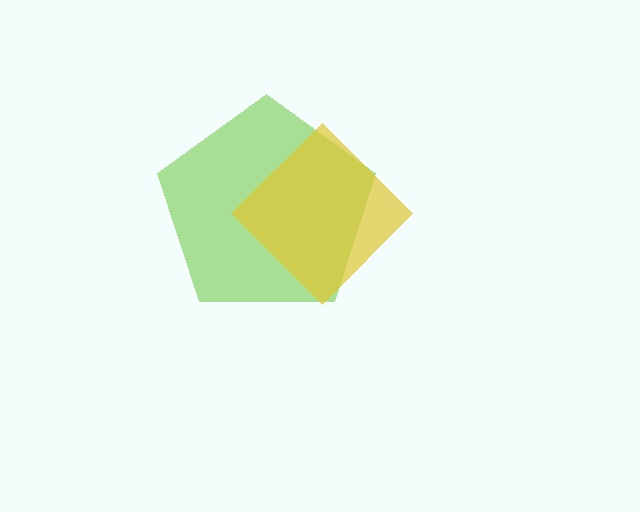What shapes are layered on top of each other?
The layered shapes are: a lime pentagon, a yellow diamond.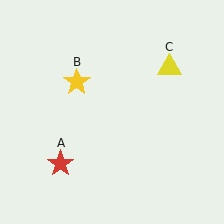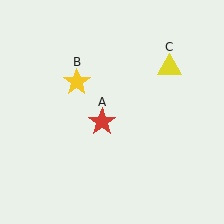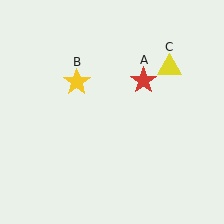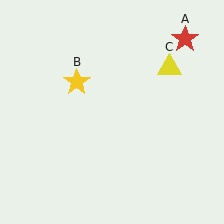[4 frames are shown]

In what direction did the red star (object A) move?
The red star (object A) moved up and to the right.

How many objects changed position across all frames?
1 object changed position: red star (object A).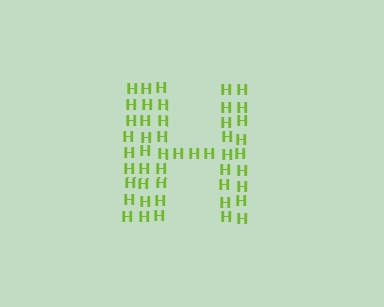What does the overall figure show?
The overall figure shows the letter H.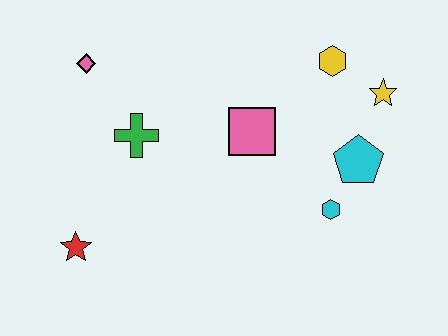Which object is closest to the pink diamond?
The green cross is closest to the pink diamond.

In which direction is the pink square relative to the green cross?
The pink square is to the right of the green cross.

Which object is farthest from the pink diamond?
The yellow star is farthest from the pink diamond.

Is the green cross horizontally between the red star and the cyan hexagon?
Yes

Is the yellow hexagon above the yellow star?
Yes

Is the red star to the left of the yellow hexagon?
Yes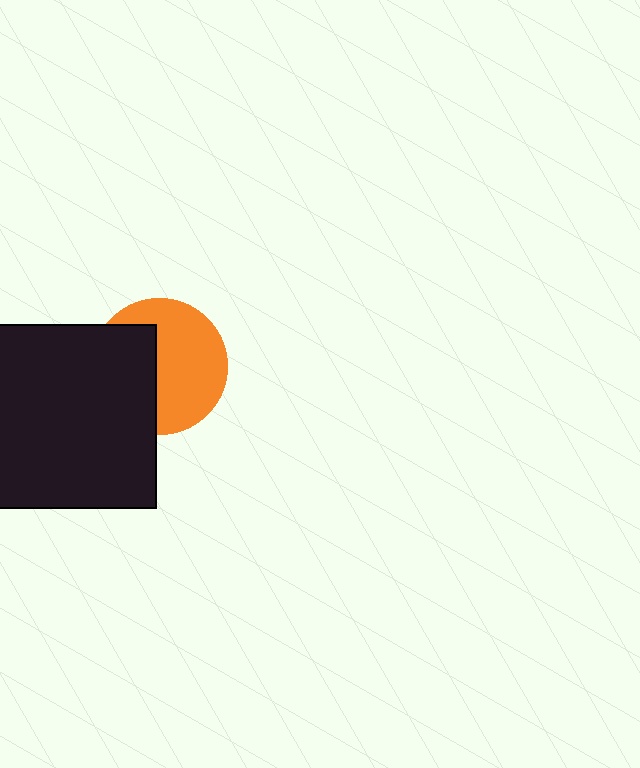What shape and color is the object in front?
The object in front is a black rectangle.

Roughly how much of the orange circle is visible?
About half of it is visible (roughly 58%).